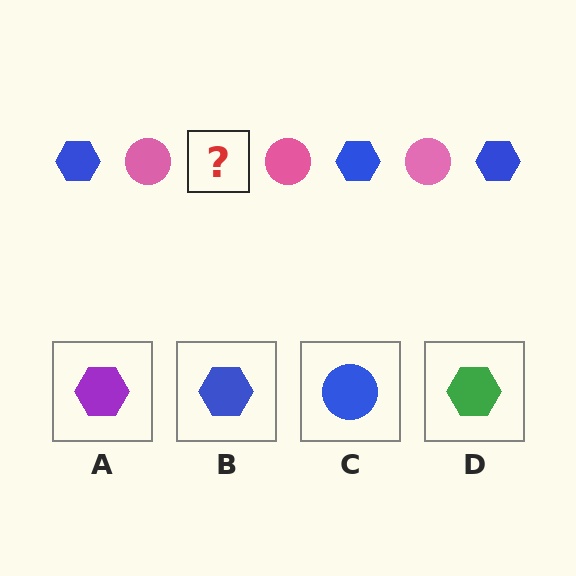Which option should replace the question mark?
Option B.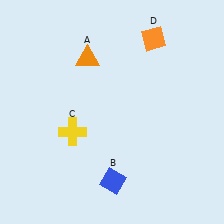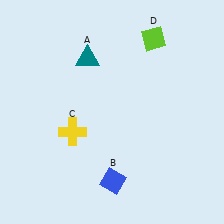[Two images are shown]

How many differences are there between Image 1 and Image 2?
There are 2 differences between the two images.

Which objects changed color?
A changed from orange to teal. D changed from orange to lime.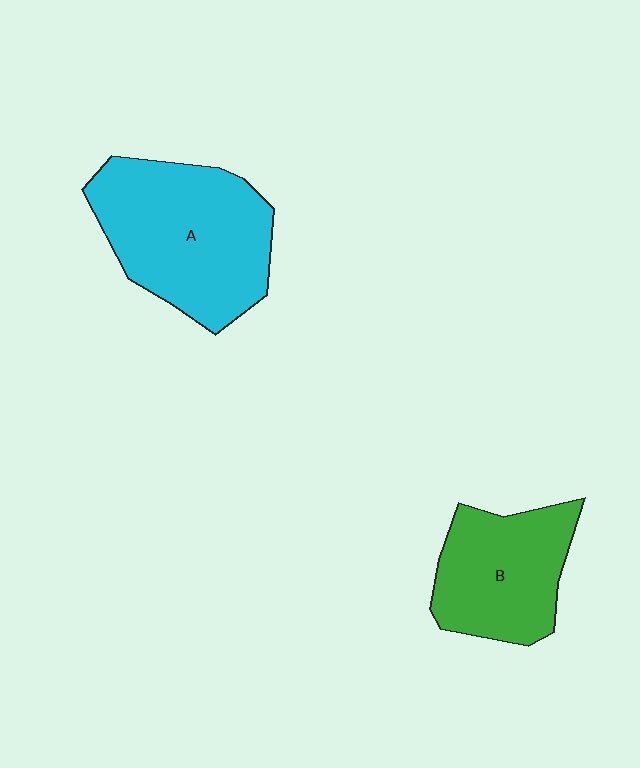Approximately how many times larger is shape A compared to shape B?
Approximately 1.4 times.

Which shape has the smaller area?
Shape B (green).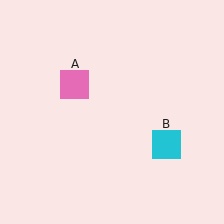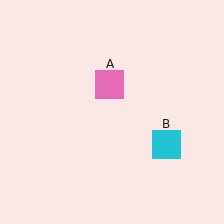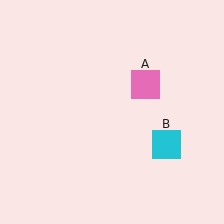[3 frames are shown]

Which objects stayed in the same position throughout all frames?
Cyan square (object B) remained stationary.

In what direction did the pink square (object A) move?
The pink square (object A) moved right.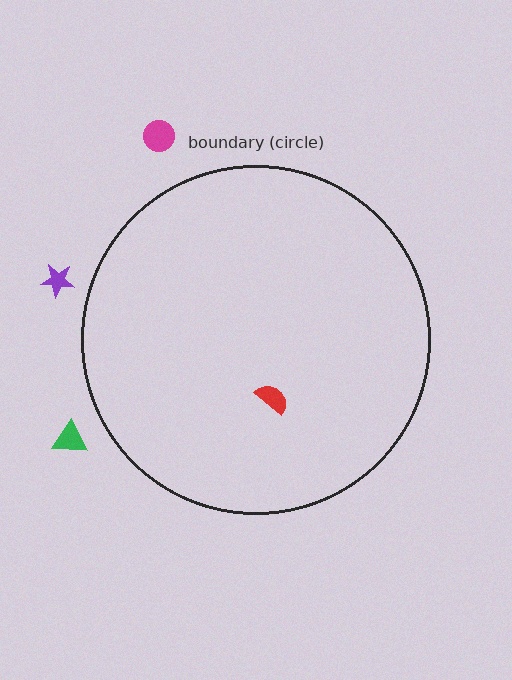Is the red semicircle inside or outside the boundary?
Inside.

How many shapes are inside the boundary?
1 inside, 3 outside.